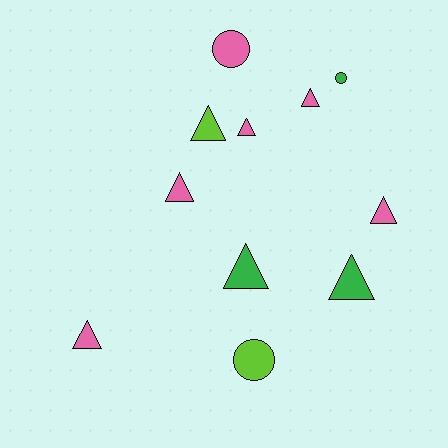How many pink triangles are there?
There are 5 pink triangles.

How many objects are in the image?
There are 11 objects.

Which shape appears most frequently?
Triangle, with 8 objects.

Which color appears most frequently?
Pink, with 6 objects.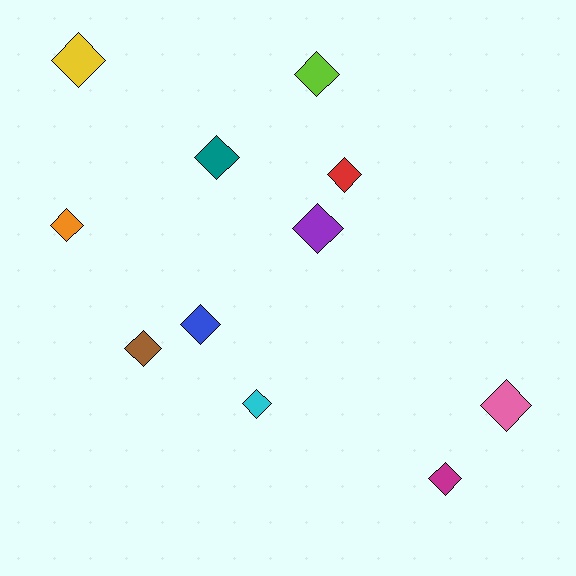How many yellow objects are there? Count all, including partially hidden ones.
There is 1 yellow object.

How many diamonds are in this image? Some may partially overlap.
There are 11 diamonds.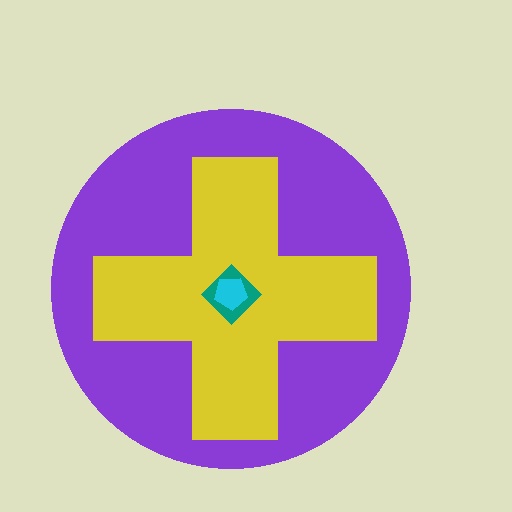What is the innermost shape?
The cyan pentagon.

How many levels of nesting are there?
4.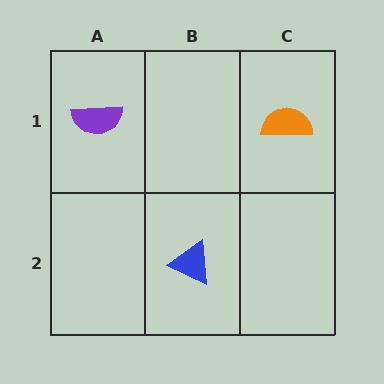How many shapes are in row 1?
2 shapes.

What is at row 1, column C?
An orange semicircle.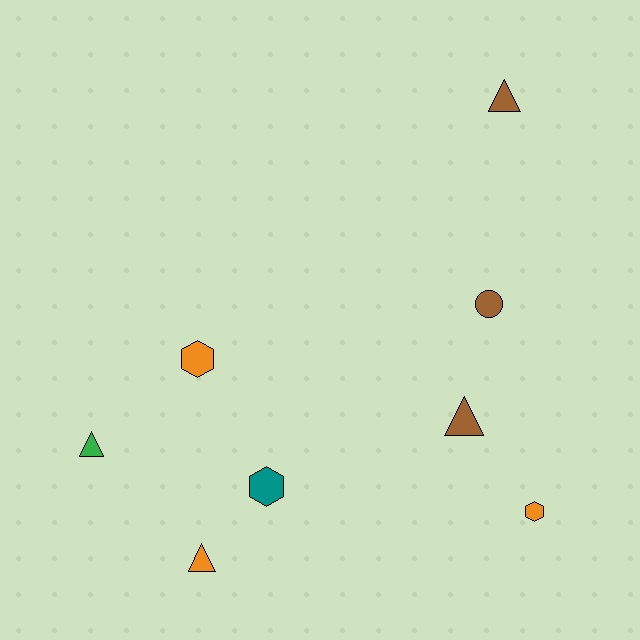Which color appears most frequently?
Brown, with 3 objects.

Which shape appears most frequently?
Triangle, with 4 objects.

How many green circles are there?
There are no green circles.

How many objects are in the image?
There are 8 objects.